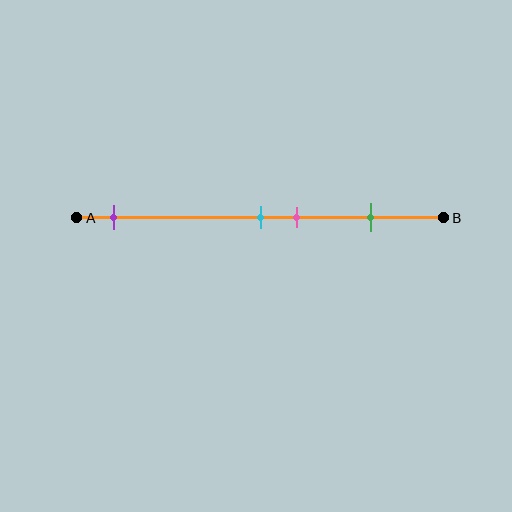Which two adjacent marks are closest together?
The cyan and pink marks are the closest adjacent pair.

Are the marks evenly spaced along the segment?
No, the marks are not evenly spaced.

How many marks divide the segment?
There are 4 marks dividing the segment.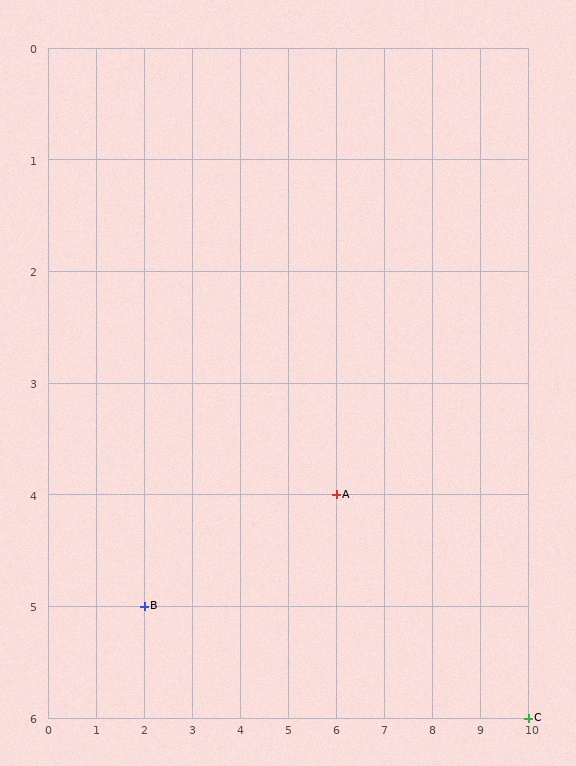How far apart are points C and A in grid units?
Points C and A are 4 columns and 2 rows apart (about 4.5 grid units diagonally).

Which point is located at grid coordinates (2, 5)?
Point B is at (2, 5).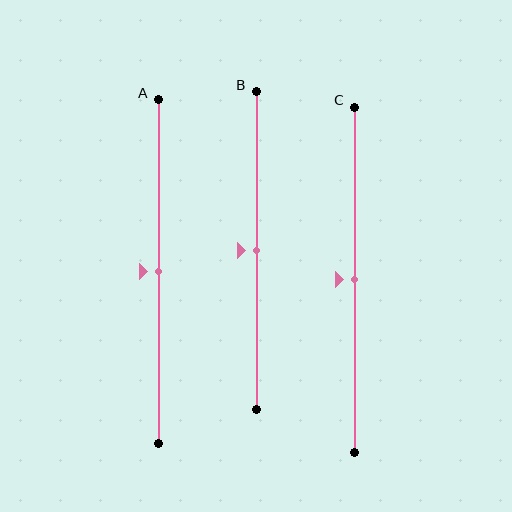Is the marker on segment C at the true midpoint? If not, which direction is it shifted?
Yes, the marker on segment C is at the true midpoint.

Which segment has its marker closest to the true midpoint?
Segment A has its marker closest to the true midpoint.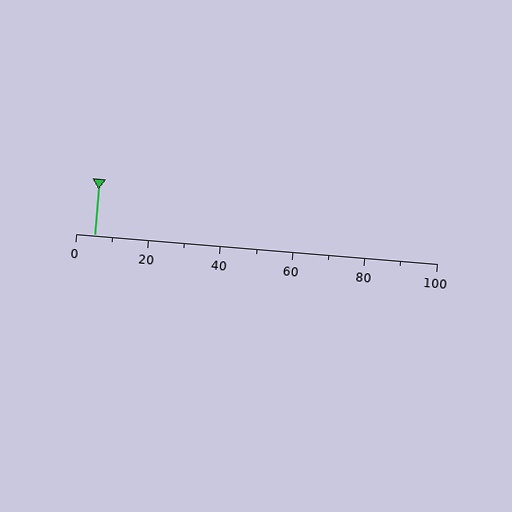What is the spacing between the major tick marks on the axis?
The major ticks are spaced 20 apart.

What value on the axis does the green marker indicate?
The marker indicates approximately 5.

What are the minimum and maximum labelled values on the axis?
The axis runs from 0 to 100.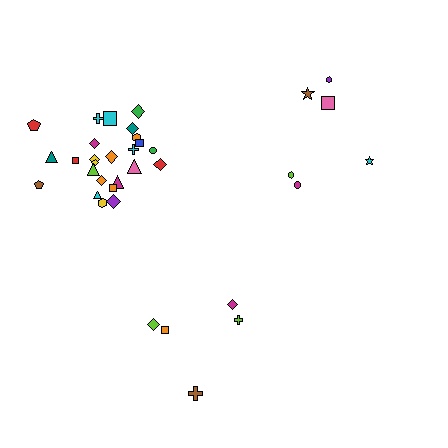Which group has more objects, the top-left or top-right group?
The top-left group.